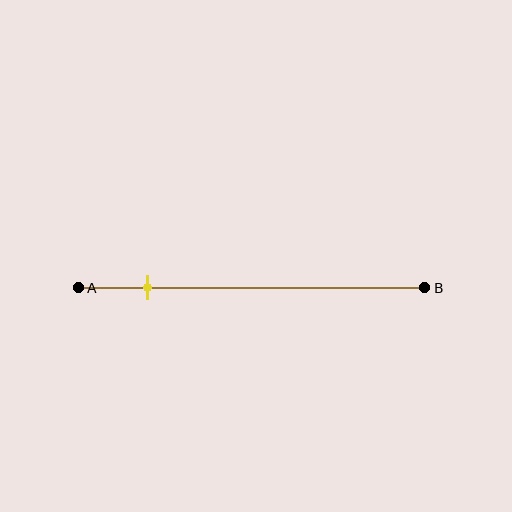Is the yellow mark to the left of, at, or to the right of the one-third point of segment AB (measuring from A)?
The yellow mark is to the left of the one-third point of segment AB.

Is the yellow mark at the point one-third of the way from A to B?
No, the mark is at about 20% from A, not at the 33% one-third point.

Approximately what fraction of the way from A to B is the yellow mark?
The yellow mark is approximately 20% of the way from A to B.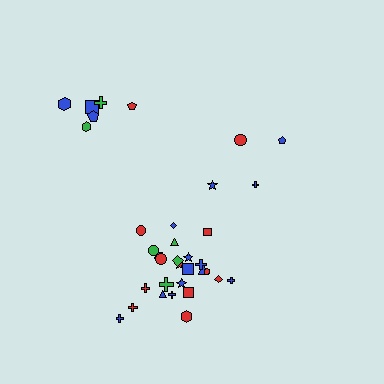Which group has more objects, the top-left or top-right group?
The top-left group.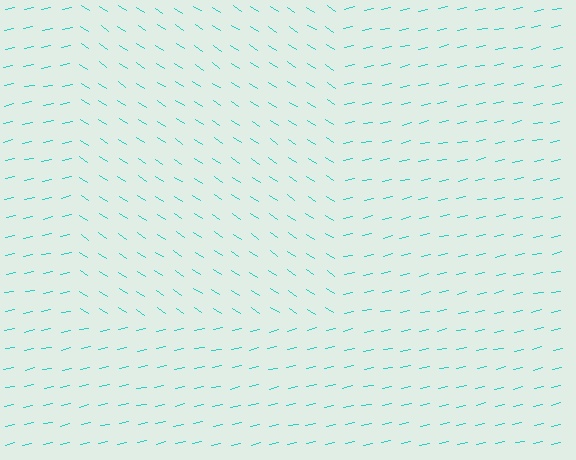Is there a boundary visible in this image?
Yes, there is a texture boundary formed by a change in line orientation.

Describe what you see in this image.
The image is filled with small cyan line segments. A rectangle region in the image has lines oriented differently from the surrounding lines, creating a visible texture boundary.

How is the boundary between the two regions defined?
The boundary is defined purely by a change in line orientation (approximately 45 degrees difference). All lines are the same color and thickness.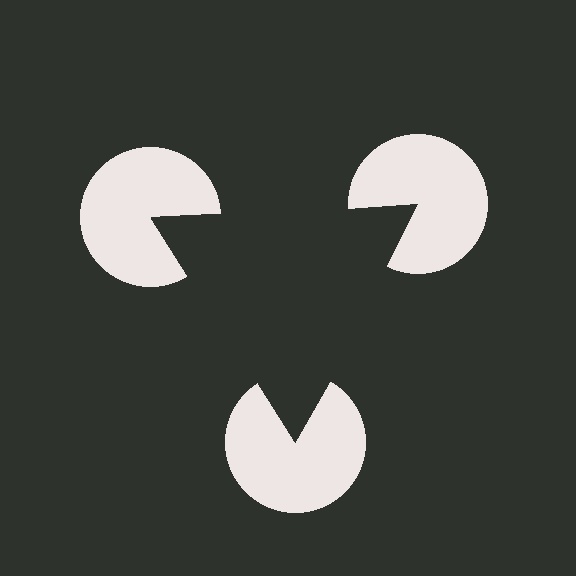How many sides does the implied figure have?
3 sides.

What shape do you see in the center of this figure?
An illusory triangle — its edges are inferred from the aligned wedge cuts in the pac-man discs, not physically drawn.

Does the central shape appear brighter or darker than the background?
It typically appears slightly darker than the background, even though no actual brightness change is drawn.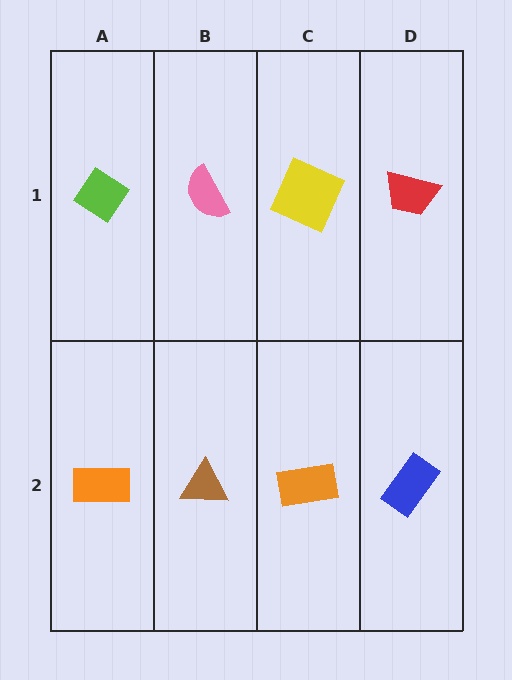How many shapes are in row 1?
4 shapes.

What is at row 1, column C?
A yellow square.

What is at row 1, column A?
A lime diamond.